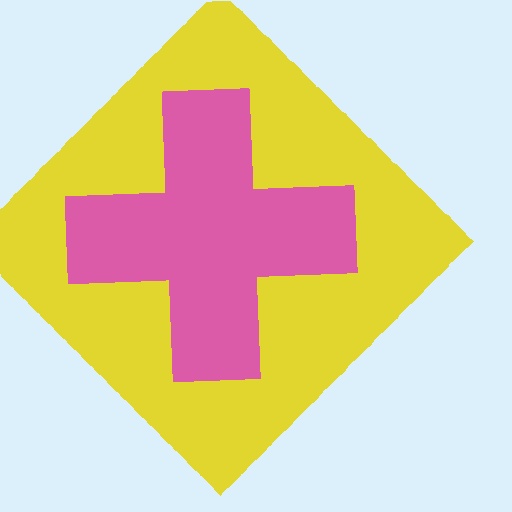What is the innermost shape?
The pink cross.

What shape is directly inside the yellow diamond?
The pink cross.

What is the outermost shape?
The yellow diamond.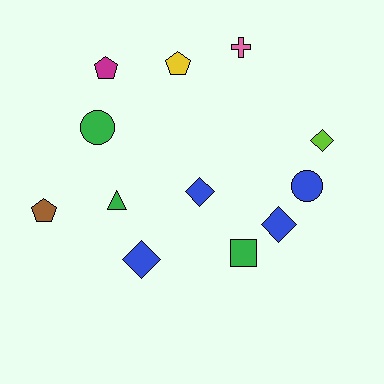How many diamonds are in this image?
There are 4 diamonds.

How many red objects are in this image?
There are no red objects.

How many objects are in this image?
There are 12 objects.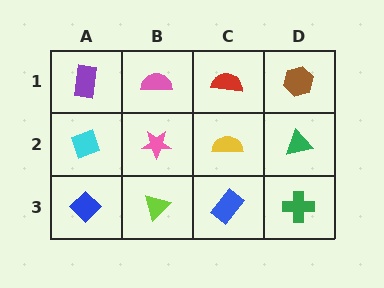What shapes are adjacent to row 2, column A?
A purple rectangle (row 1, column A), a blue diamond (row 3, column A), a pink star (row 2, column B).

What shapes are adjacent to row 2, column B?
A pink semicircle (row 1, column B), a lime triangle (row 3, column B), a cyan diamond (row 2, column A), a yellow semicircle (row 2, column C).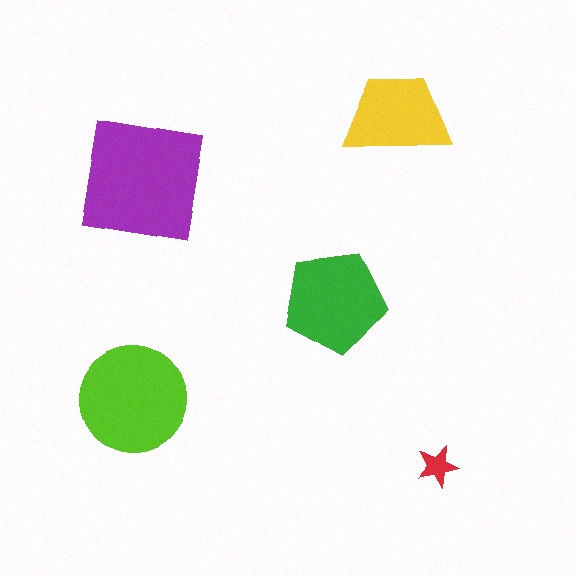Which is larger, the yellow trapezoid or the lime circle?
The lime circle.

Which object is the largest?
The purple square.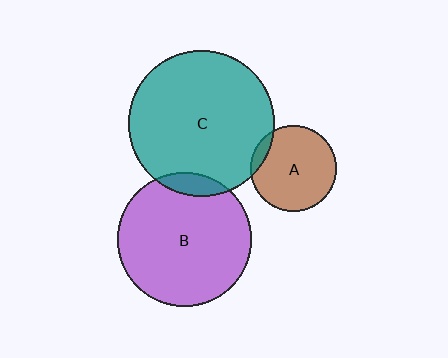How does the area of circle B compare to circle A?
Approximately 2.5 times.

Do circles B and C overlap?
Yes.